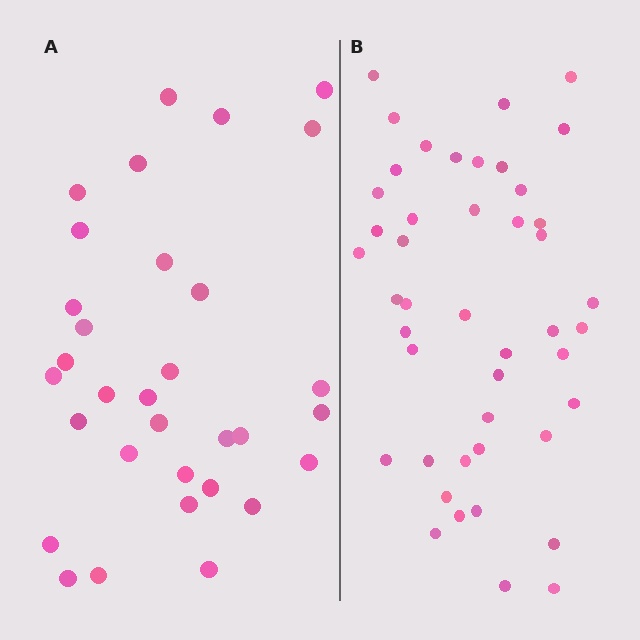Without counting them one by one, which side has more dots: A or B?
Region B (the right region) has more dots.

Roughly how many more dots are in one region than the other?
Region B has approximately 15 more dots than region A.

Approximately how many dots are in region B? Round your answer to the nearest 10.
About 40 dots. (The exact count is 45, which rounds to 40.)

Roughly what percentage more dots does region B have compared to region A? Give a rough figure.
About 40% more.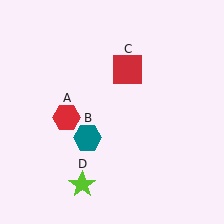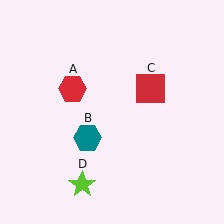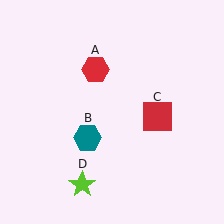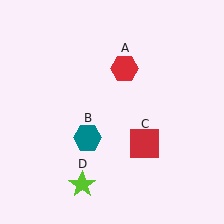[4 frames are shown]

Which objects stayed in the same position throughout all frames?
Teal hexagon (object B) and lime star (object D) remained stationary.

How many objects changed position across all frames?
2 objects changed position: red hexagon (object A), red square (object C).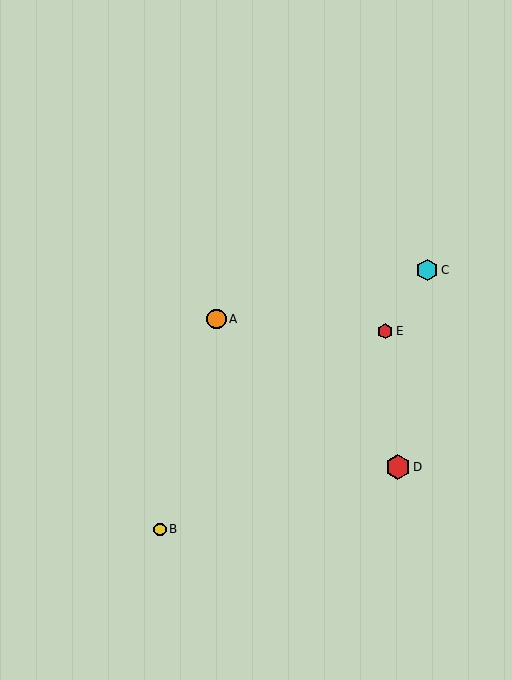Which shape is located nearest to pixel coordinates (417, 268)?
The cyan hexagon (labeled C) at (427, 270) is nearest to that location.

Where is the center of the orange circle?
The center of the orange circle is at (217, 319).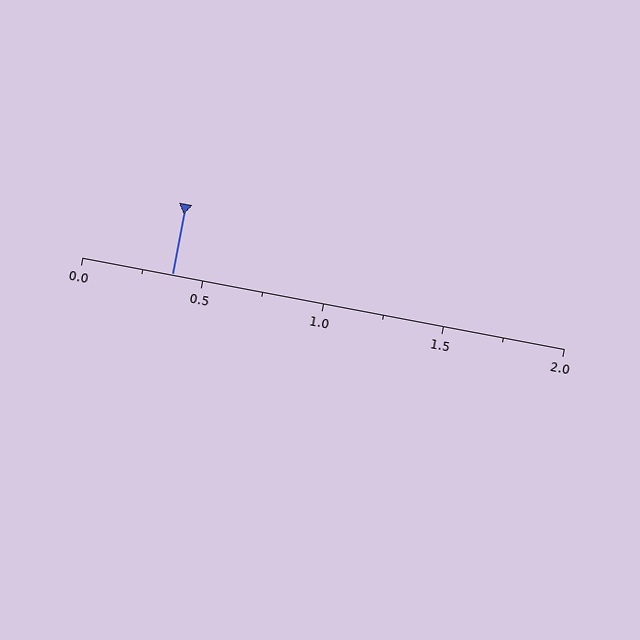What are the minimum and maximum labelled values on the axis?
The axis runs from 0.0 to 2.0.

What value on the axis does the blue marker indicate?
The marker indicates approximately 0.38.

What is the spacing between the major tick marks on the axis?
The major ticks are spaced 0.5 apart.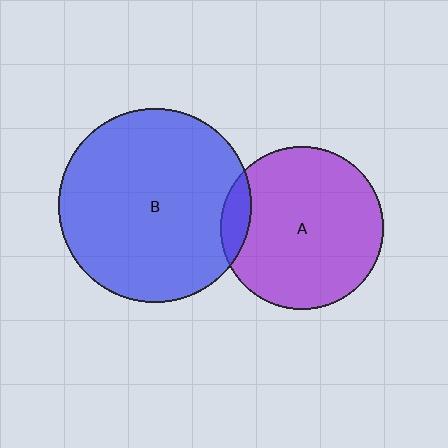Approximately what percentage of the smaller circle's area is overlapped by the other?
Approximately 10%.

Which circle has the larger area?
Circle B (blue).